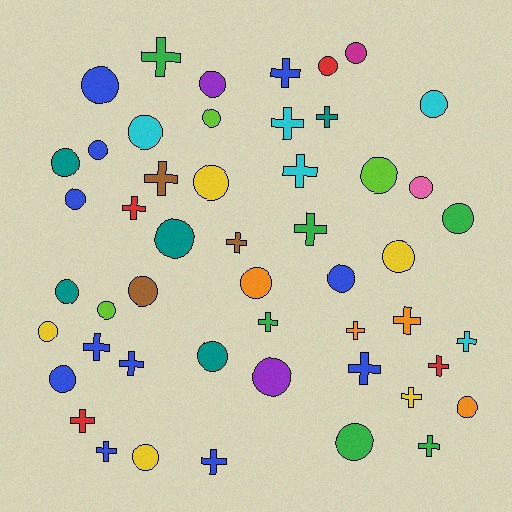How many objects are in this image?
There are 50 objects.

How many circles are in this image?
There are 28 circles.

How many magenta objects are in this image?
There is 1 magenta object.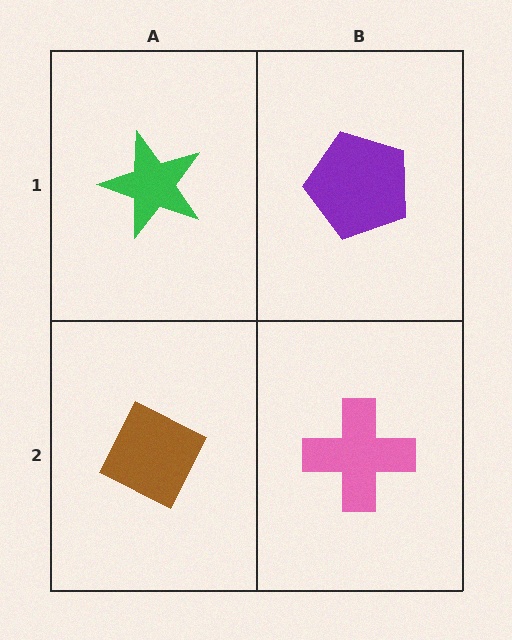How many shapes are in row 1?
2 shapes.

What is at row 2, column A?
A brown diamond.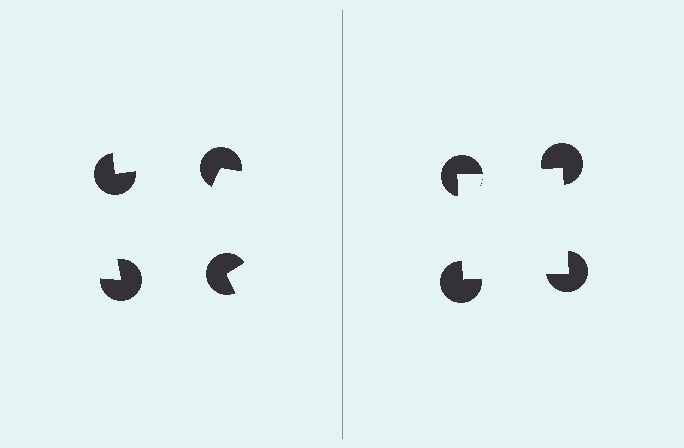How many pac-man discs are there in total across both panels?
8 — 4 on each side.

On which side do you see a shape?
An illusory square appears on the right side. On the left side the wedge cuts are rotated, so no coherent shape forms.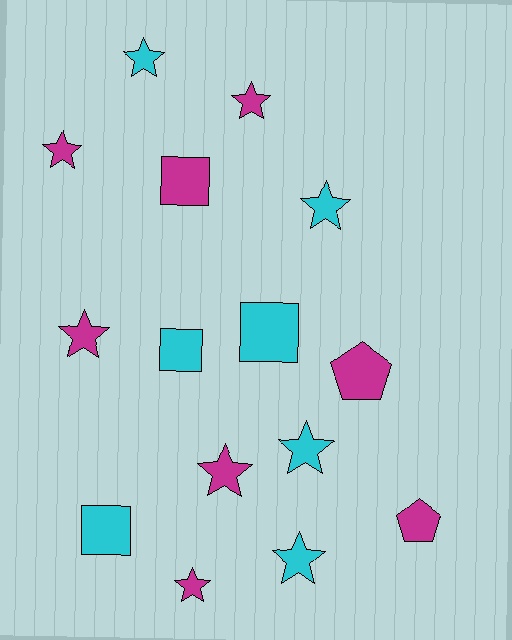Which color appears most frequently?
Magenta, with 8 objects.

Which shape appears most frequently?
Star, with 9 objects.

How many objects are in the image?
There are 15 objects.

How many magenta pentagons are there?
There are 2 magenta pentagons.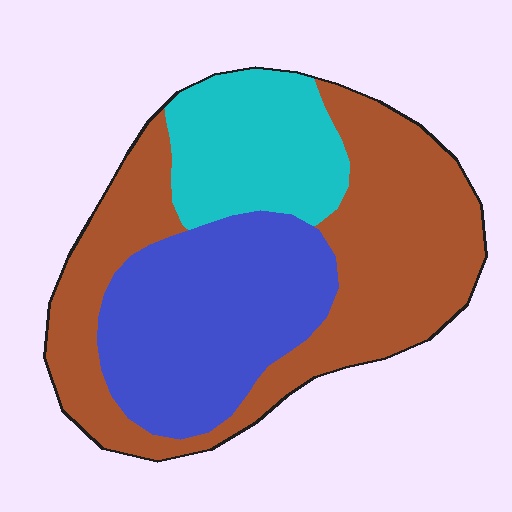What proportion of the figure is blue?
Blue takes up about one third (1/3) of the figure.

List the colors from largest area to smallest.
From largest to smallest: brown, blue, cyan.